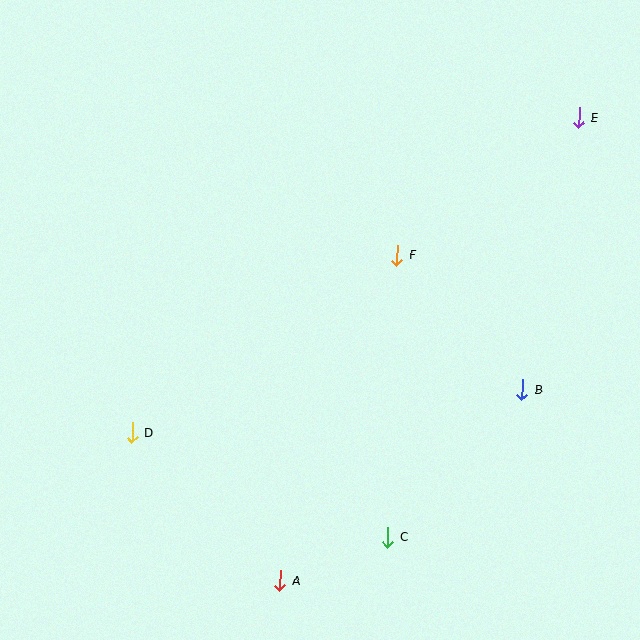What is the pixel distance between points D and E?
The distance between D and E is 547 pixels.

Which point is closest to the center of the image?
Point F at (397, 255) is closest to the center.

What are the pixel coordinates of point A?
Point A is at (280, 580).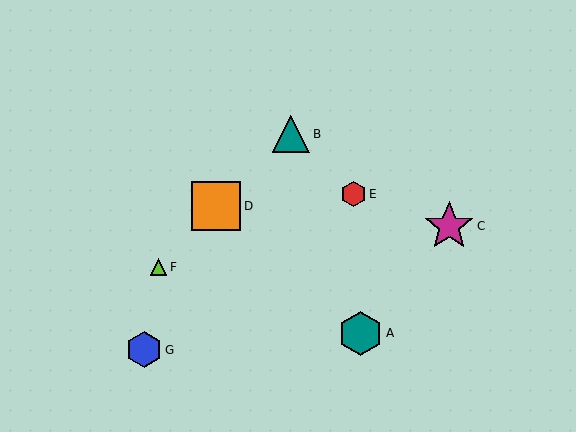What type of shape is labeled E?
Shape E is a red hexagon.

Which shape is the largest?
The orange square (labeled D) is the largest.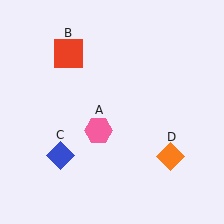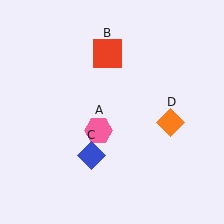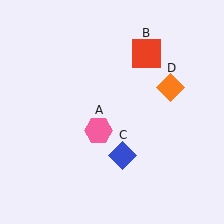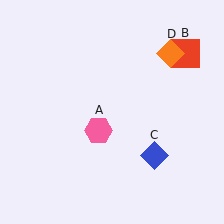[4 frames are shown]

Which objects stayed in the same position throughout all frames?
Pink hexagon (object A) remained stationary.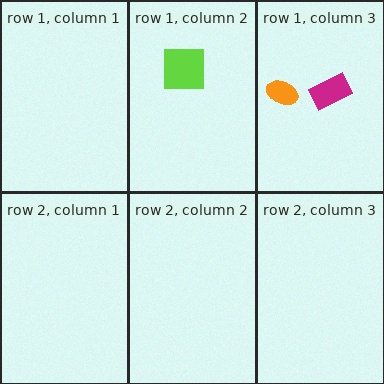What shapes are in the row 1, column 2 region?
The lime square.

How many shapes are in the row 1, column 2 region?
1.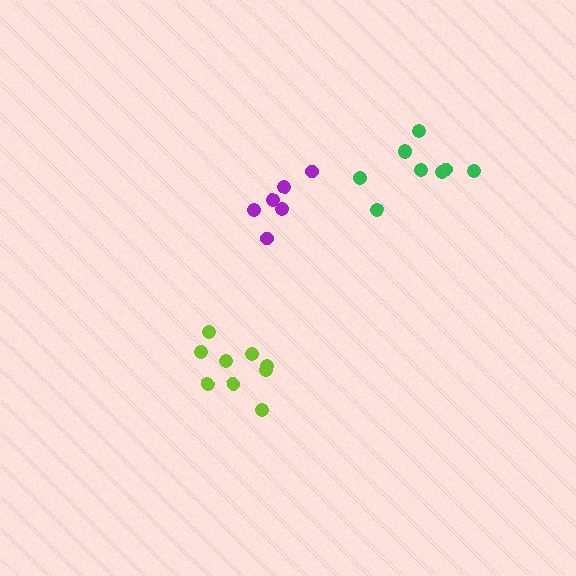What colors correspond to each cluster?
The clusters are colored: purple, lime, green.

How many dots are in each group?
Group 1: 6 dots, Group 2: 9 dots, Group 3: 9 dots (24 total).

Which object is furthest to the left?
The lime cluster is leftmost.